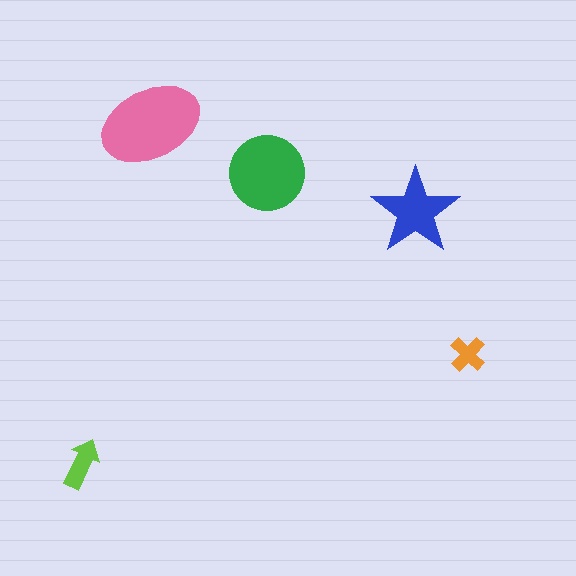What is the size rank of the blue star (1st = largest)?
3rd.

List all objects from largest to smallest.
The pink ellipse, the green circle, the blue star, the lime arrow, the orange cross.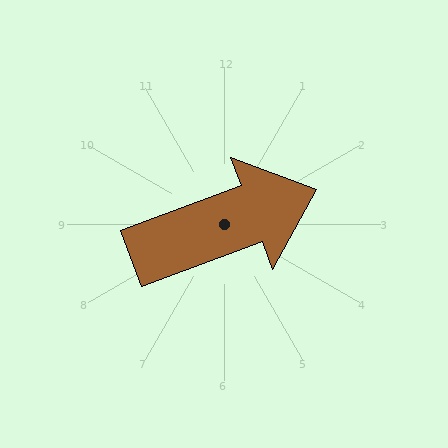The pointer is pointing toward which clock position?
Roughly 2 o'clock.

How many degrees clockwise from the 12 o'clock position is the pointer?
Approximately 69 degrees.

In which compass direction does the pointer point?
East.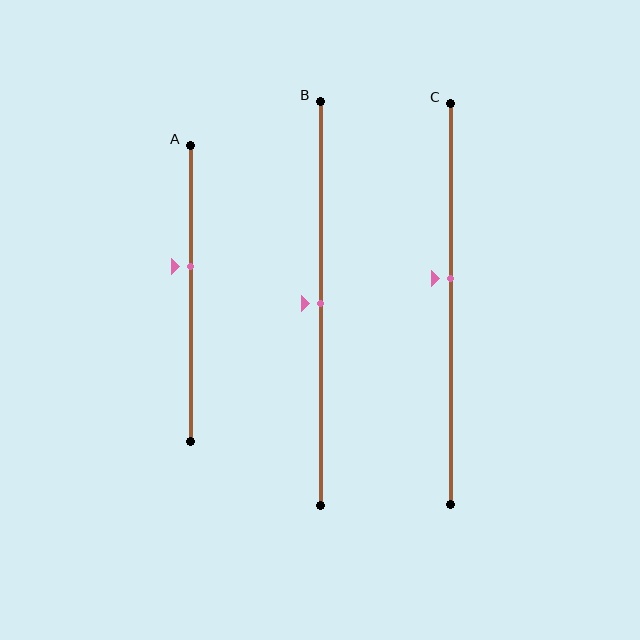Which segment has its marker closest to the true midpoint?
Segment B has its marker closest to the true midpoint.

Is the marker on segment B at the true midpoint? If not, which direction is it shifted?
Yes, the marker on segment B is at the true midpoint.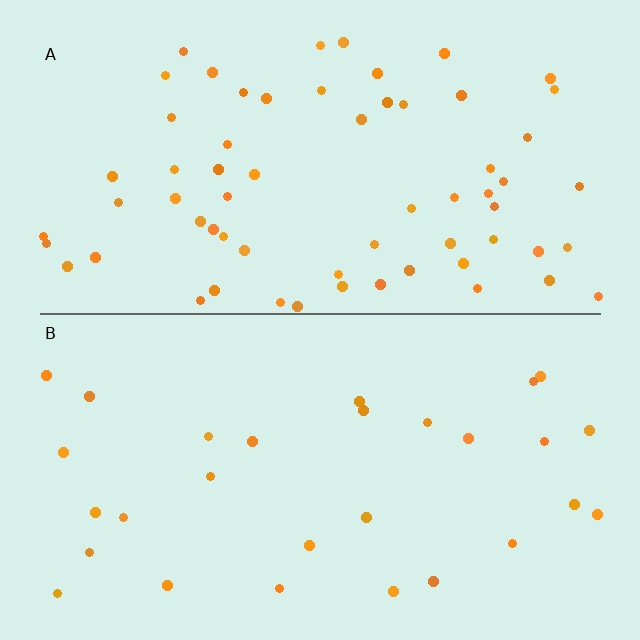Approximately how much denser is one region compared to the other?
Approximately 2.2× — region A over region B.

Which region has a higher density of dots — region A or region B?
A (the top).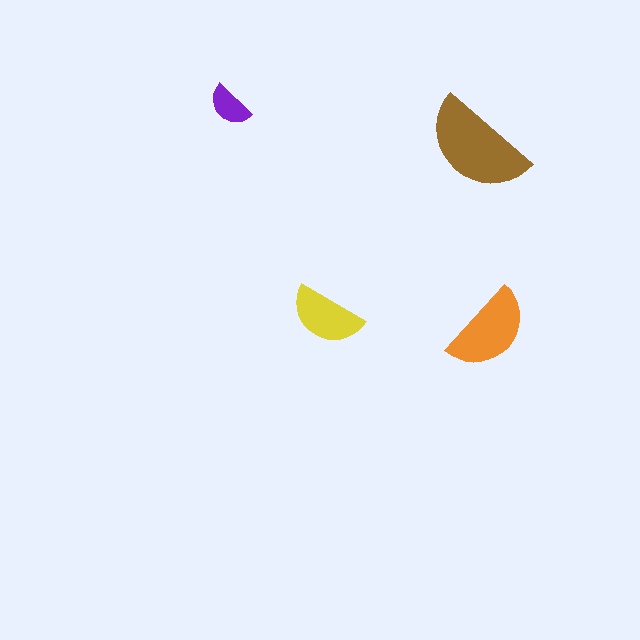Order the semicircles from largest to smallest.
the brown one, the orange one, the yellow one, the purple one.